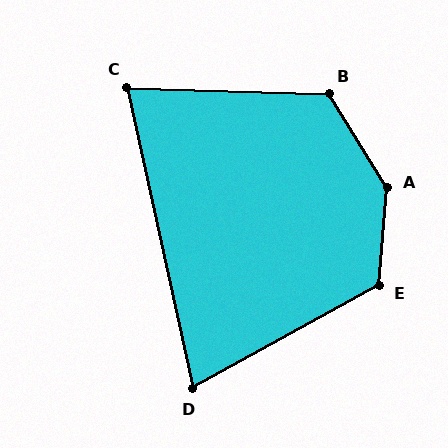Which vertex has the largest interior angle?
A, at approximately 144 degrees.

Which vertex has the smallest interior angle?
D, at approximately 74 degrees.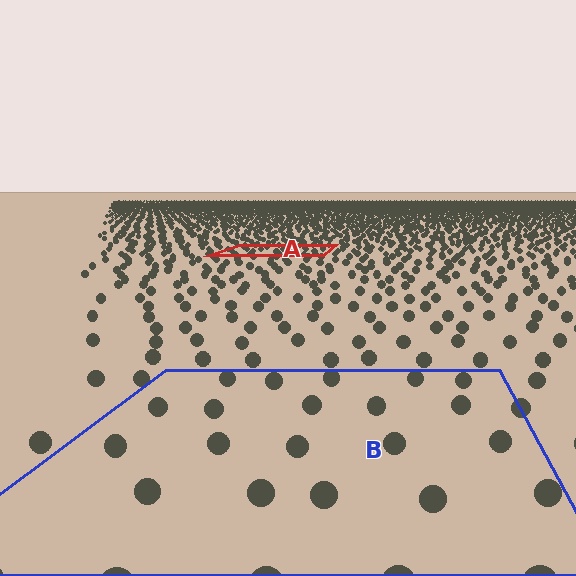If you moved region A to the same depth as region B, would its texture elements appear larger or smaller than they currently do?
They would appear larger. At a closer depth, the same texture elements are projected at a bigger on-screen size.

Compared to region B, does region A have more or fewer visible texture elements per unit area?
Region A has more texture elements per unit area — they are packed more densely because it is farther away.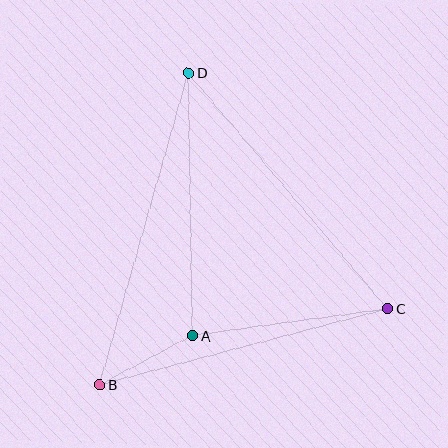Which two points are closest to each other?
Points A and B are closest to each other.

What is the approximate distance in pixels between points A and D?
The distance between A and D is approximately 263 pixels.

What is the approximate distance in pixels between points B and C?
The distance between B and C is approximately 298 pixels.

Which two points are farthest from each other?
Points B and D are farthest from each other.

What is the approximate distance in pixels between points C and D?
The distance between C and D is approximately 309 pixels.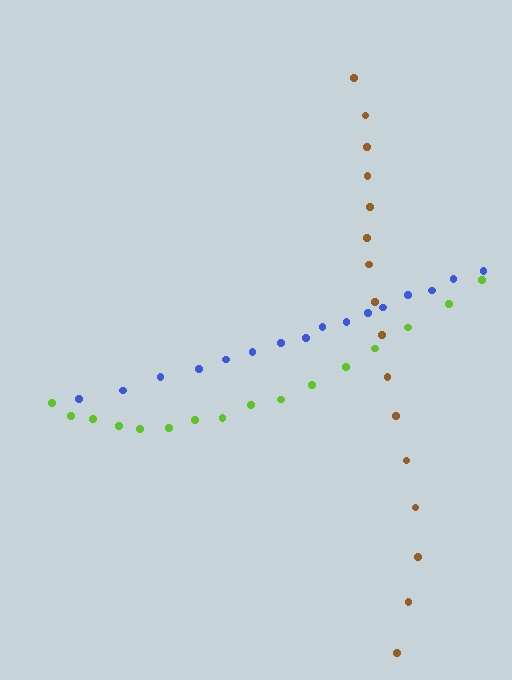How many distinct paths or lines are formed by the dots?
There are 3 distinct paths.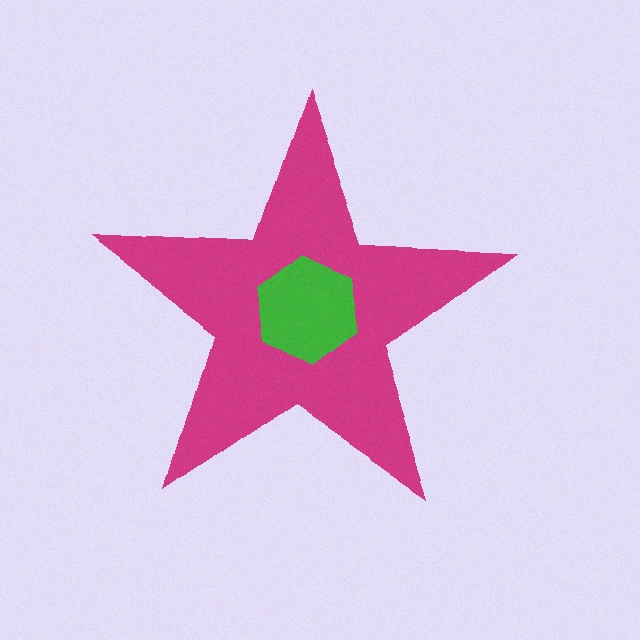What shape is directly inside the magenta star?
The green hexagon.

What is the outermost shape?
The magenta star.